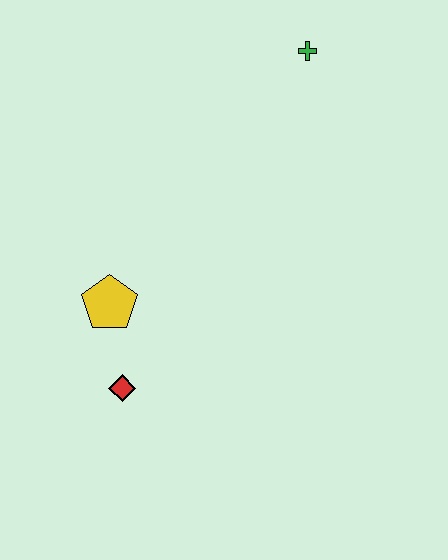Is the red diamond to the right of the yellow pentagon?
Yes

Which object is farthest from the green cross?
The red diamond is farthest from the green cross.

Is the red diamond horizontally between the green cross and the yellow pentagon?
Yes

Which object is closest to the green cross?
The yellow pentagon is closest to the green cross.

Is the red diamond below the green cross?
Yes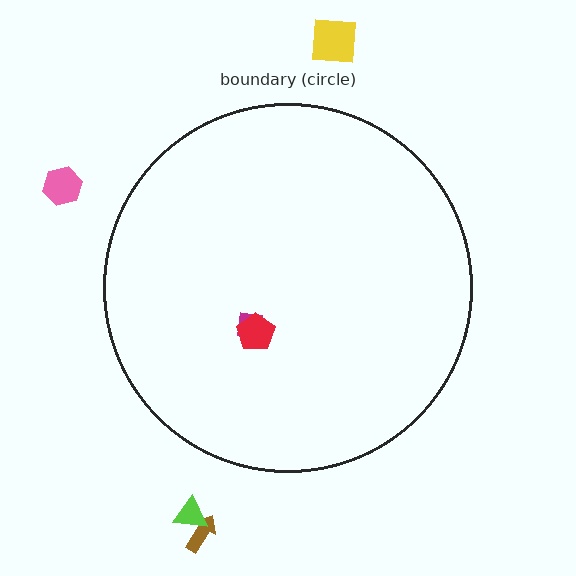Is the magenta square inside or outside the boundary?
Inside.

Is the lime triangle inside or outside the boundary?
Outside.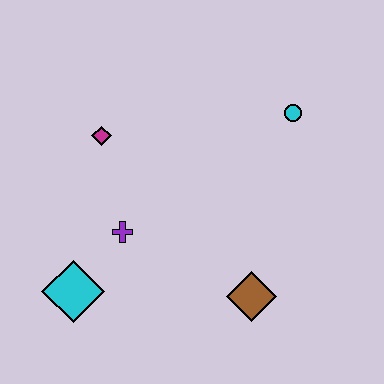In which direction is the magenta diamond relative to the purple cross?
The magenta diamond is above the purple cross.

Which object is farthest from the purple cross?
The cyan circle is farthest from the purple cross.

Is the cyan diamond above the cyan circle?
No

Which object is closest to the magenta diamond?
The purple cross is closest to the magenta diamond.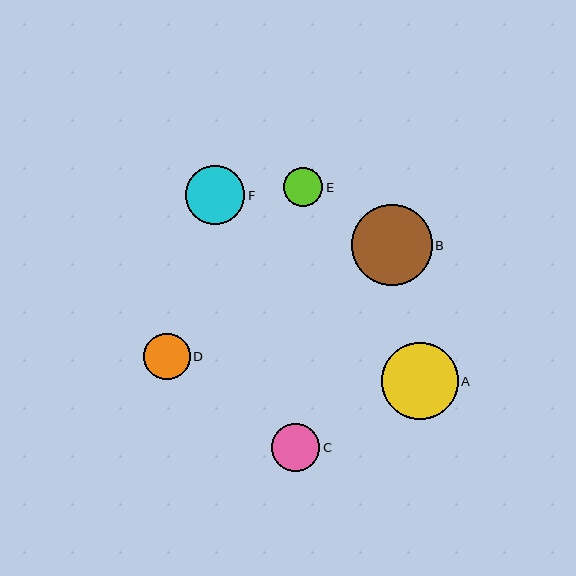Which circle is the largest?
Circle B is the largest with a size of approximately 81 pixels.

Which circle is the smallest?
Circle E is the smallest with a size of approximately 39 pixels.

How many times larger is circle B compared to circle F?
Circle B is approximately 1.4 times the size of circle F.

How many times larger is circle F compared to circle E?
Circle F is approximately 1.5 times the size of circle E.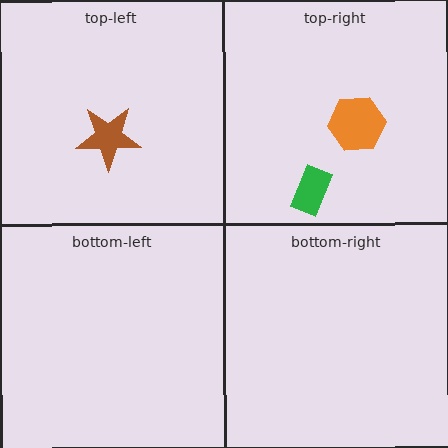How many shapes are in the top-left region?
1.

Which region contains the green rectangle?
The top-right region.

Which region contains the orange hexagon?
The top-right region.